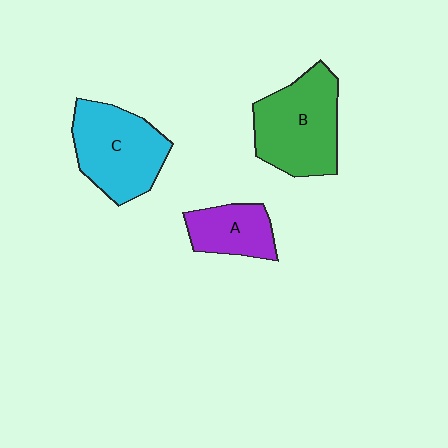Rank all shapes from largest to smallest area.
From largest to smallest: B (green), C (cyan), A (purple).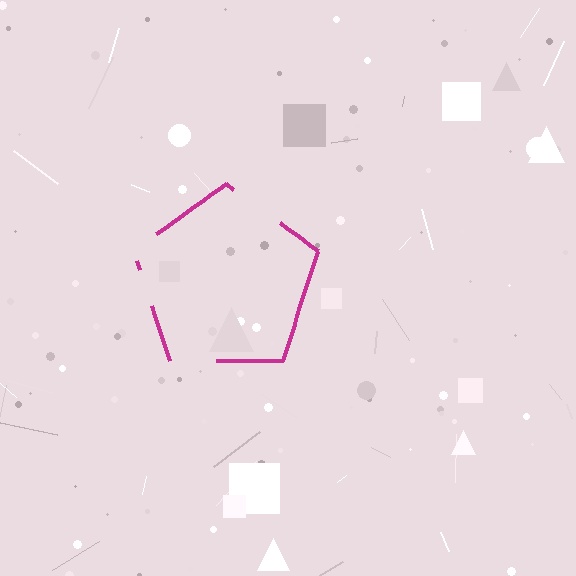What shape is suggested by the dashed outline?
The dashed outline suggests a pentagon.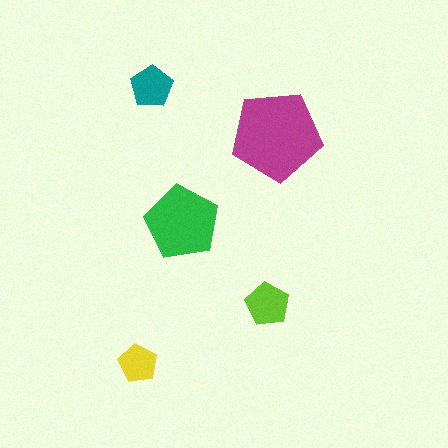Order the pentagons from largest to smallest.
the magenta one, the green one, the lime one, the teal one, the yellow one.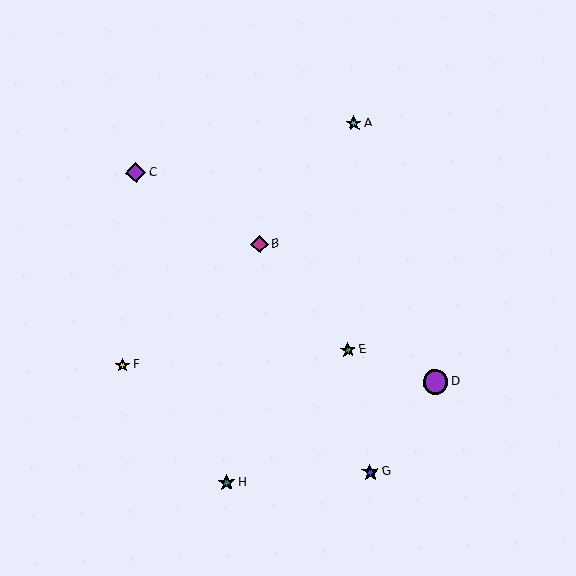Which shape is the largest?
The purple circle (labeled D) is the largest.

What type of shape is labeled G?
Shape G is a blue star.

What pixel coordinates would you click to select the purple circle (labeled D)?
Click at (436, 382) to select the purple circle D.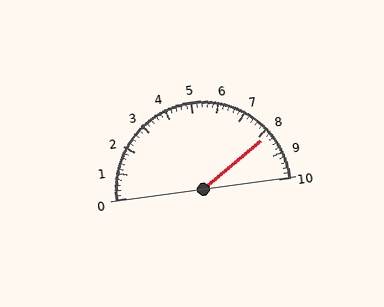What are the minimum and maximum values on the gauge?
The gauge ranges from 0 to 10.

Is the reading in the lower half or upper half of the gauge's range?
The reading is in the upper half of the range (0 to 10).